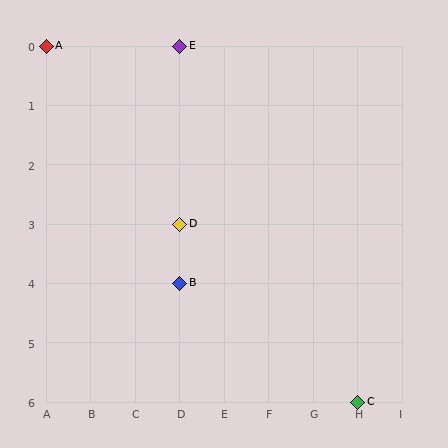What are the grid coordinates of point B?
Point B is at grid coordinates (D, 4).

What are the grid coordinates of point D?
Point D is at grid coordinates (D, 3).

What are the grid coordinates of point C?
Point C is at grid coordinates (H, 6).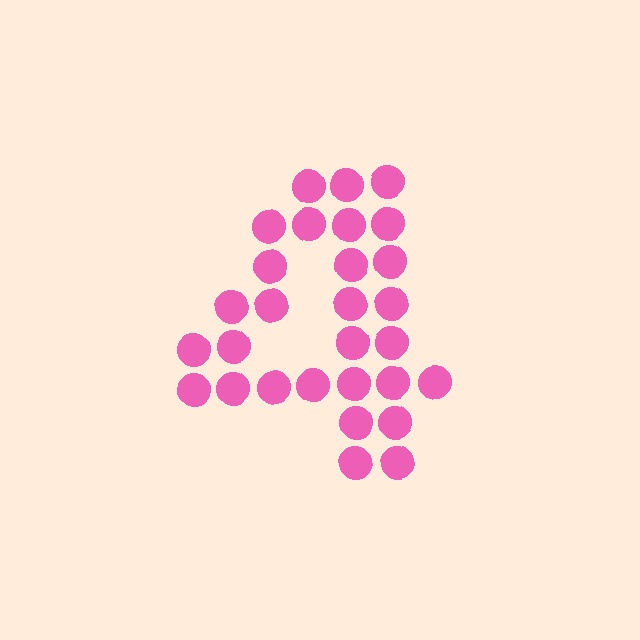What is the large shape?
The large shape is the digit 4.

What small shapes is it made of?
It is made of small circles.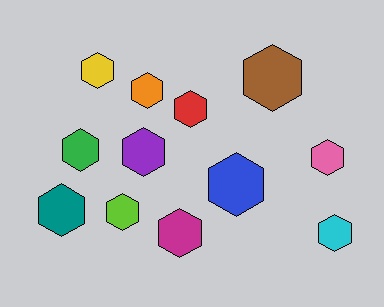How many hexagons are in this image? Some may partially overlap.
There are 12 hexagons.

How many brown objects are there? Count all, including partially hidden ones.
There is 1 brown object.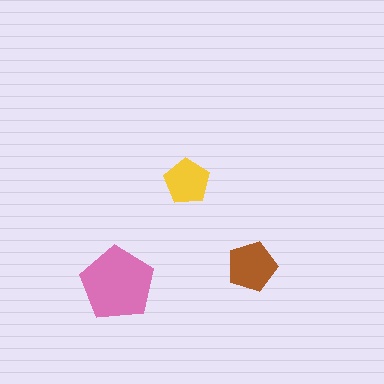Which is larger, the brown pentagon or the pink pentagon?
The pink one.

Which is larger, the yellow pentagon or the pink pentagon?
The pink one.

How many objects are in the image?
There are 3 objects in the image.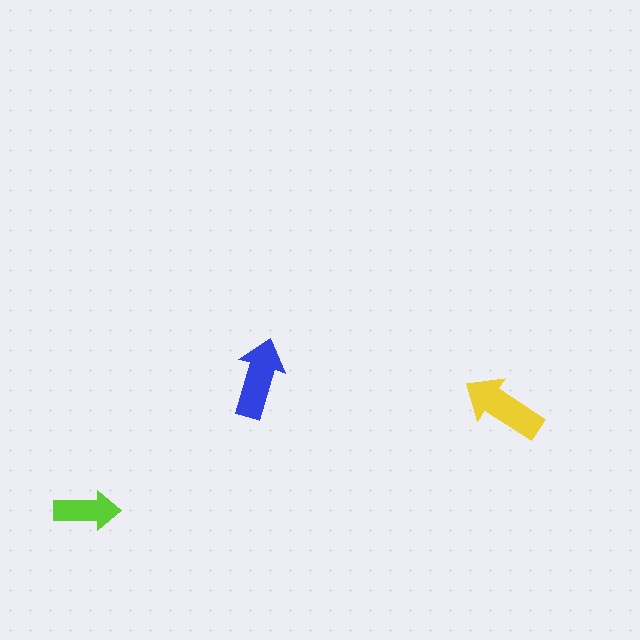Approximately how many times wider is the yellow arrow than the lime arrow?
About 1.5 times wider.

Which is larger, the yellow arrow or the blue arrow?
The yellow one.